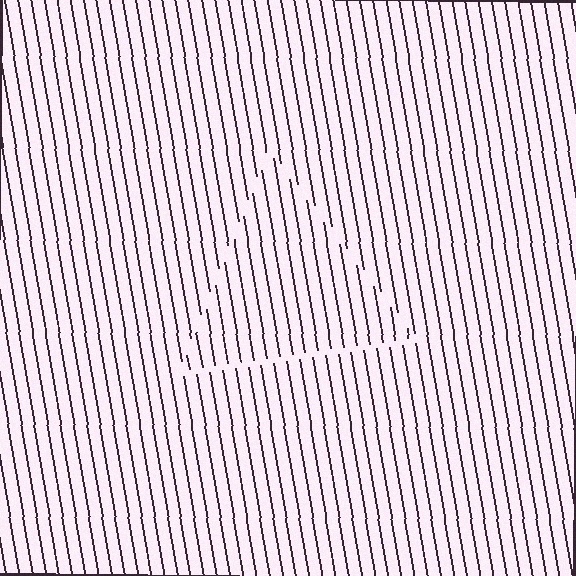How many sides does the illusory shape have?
3 sides — the line-ends trace a triangle.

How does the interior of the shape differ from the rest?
The interior of the shape contains the same grating, shifted by half a period — the contour is defined by the phase discontinuity where line-ends from the inner and outer gratings abut.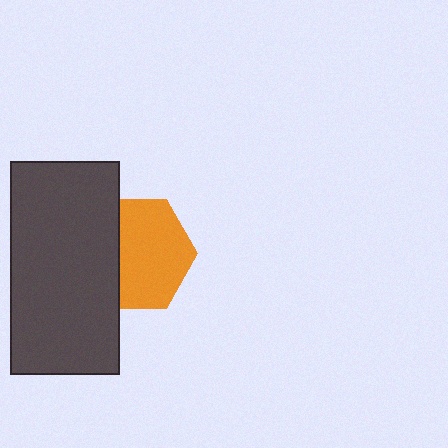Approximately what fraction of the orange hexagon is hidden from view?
Roughly 34% of the orange hexagon is hidden behind the dark gray rectangle.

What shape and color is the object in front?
The object in front is a dark gray rectangle.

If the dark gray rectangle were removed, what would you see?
You would see the complete orange hexagon.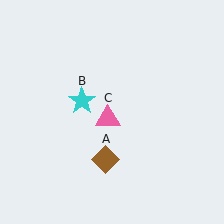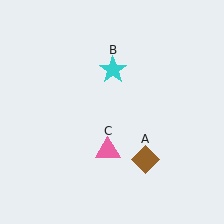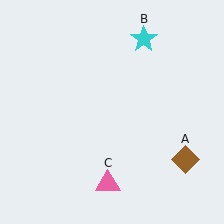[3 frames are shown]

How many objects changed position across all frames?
3 objects changed position: brown diamond (object A), cyan star (object B), pink triangle (object C).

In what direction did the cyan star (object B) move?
The cyan star (object B) moved up and to the right.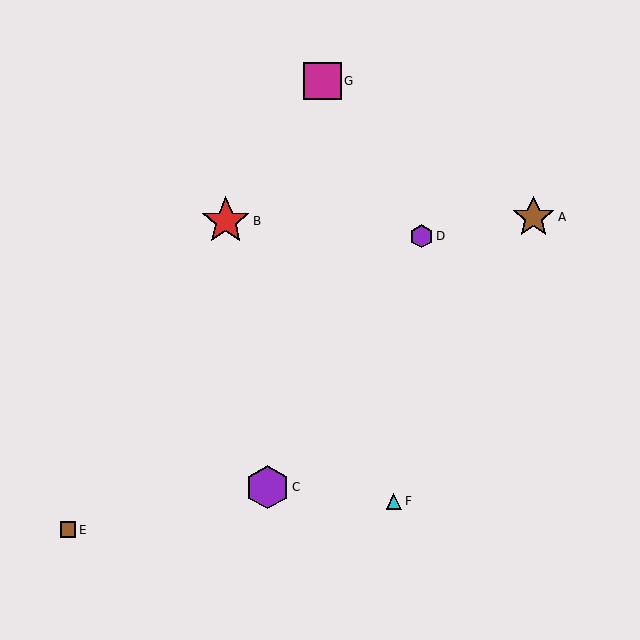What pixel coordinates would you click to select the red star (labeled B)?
Click at (226, 221) to select the red star B.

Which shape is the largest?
The red star (labeled B) is the largest.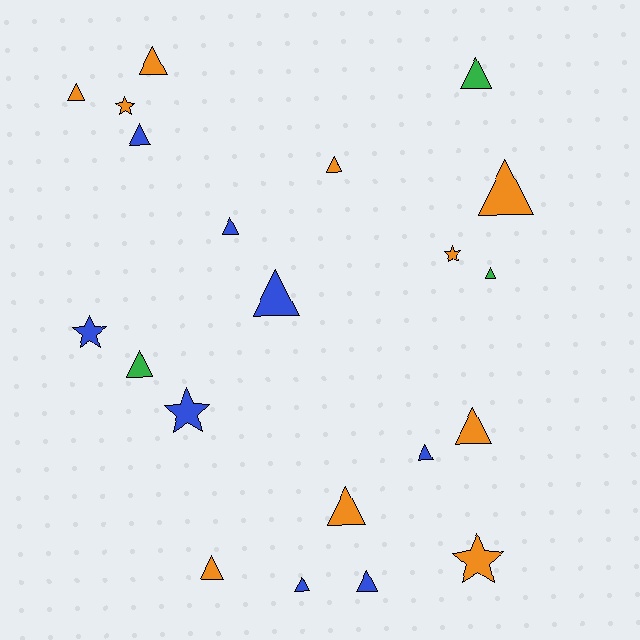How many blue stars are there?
There are 2 blue stars.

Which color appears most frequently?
Orange, with 10 objects.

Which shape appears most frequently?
Triangle, with 16 objects.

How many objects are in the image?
There are 21 objects.